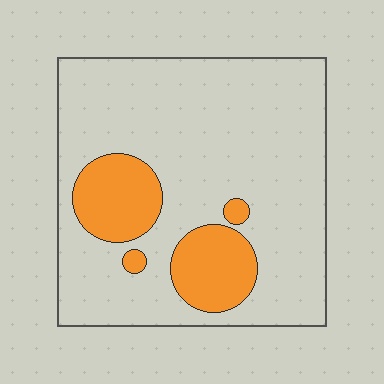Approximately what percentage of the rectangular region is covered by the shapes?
Approximately 20%.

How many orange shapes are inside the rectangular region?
4.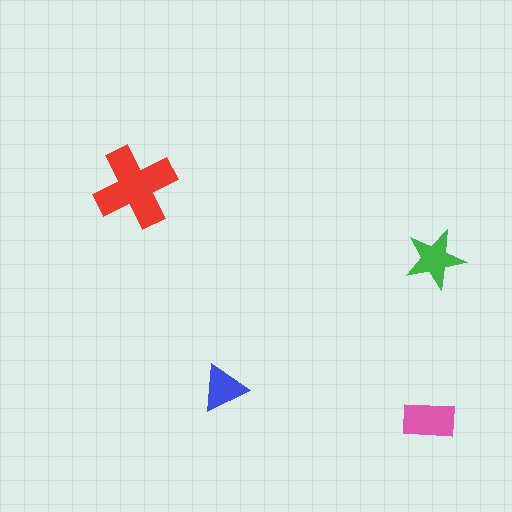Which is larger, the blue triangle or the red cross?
The red cross.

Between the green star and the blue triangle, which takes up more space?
The green star.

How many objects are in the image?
There are 4 objects in the image.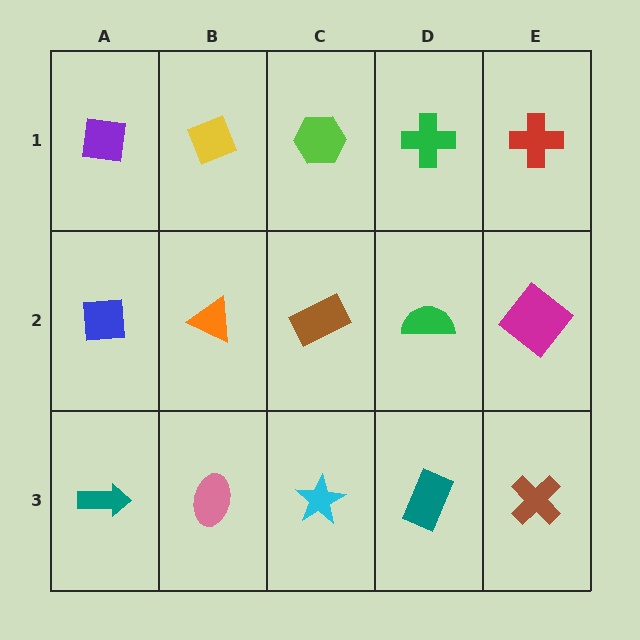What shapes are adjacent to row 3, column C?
A brown rectangle (row 2, column C), a pink ellipse (row 3, column B), a teal rectangle (row 3, column D).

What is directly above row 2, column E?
A red cross.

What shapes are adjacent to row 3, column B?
An orange triangle (row 2, column B), a teal arrow (row 3, column A), a cyan star (row 3, column C).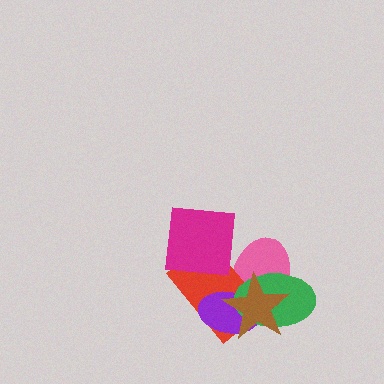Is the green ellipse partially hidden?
Yes, it is partially covered by another shape.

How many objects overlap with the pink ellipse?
5 objects overlap with the pink ellipse.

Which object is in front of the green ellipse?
The brown star is in front of the green ellipse.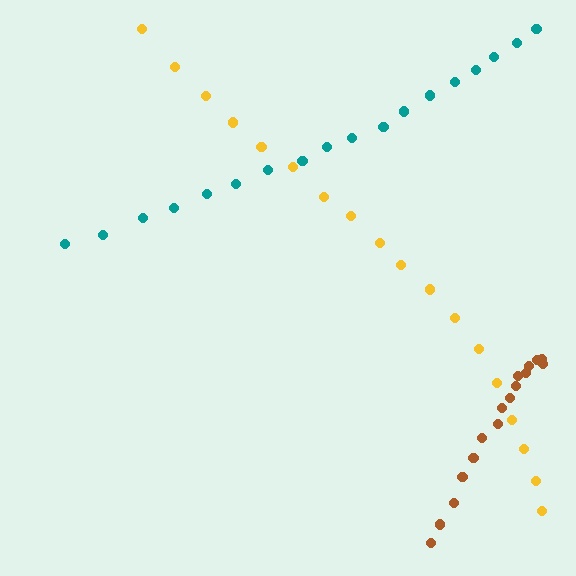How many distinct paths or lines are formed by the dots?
There are 3 distinct paths.